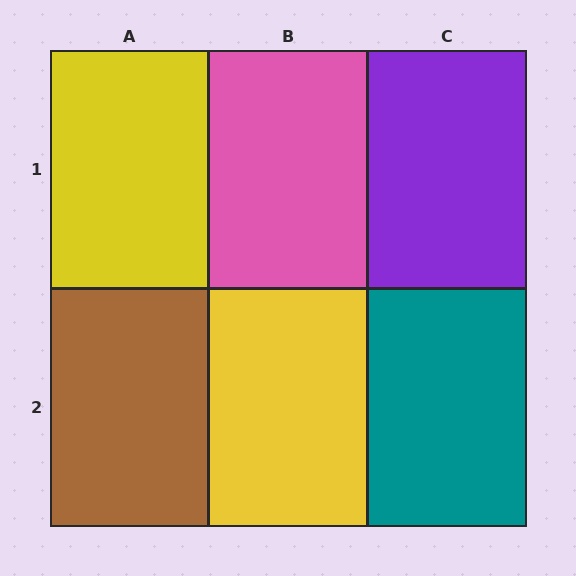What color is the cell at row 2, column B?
Yellow.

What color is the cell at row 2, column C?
Teal.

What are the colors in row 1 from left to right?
Yellow, pink, purple.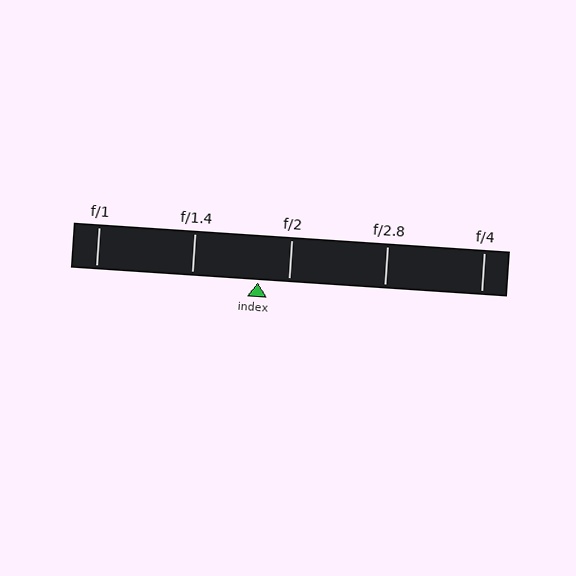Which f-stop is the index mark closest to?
The index mark is closest to f/2.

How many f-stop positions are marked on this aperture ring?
There are 5 f-stop positions marked.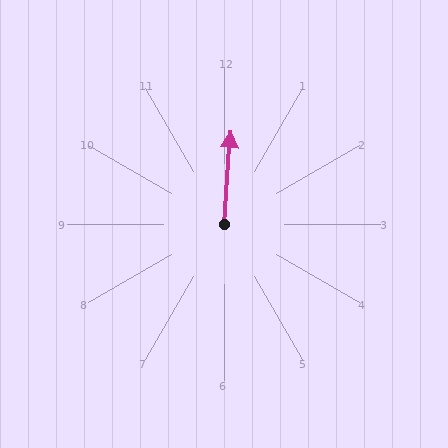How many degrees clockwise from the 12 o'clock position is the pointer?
Approximately 4 degrees.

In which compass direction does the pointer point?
North.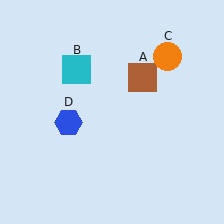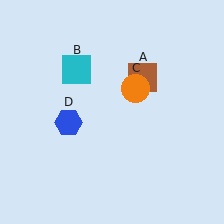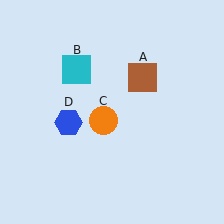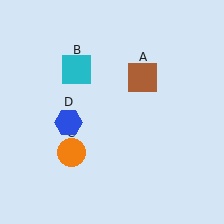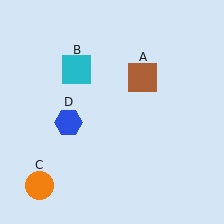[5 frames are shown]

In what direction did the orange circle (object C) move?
The orange circle (object C) moved down and to the left.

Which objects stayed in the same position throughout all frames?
Brown square (object A) and cyan square (object B) and blue hexagon (object D) remained stationary.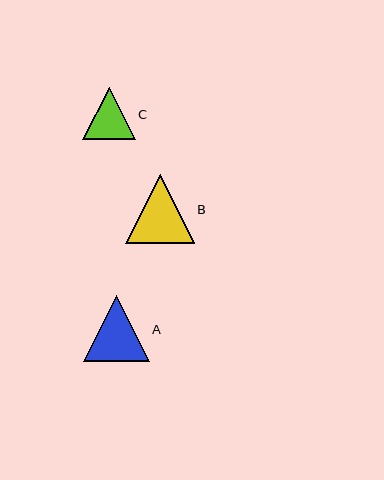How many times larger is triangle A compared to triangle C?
Triangle A is approximately 1.3 times the size of triangle C.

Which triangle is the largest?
Triangle B is the largest with a size of approximately 69 pixels.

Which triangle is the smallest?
Triangle C is the smallest with a size of approximately 52 pixels.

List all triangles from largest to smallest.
From largest to smallest: B, A, C.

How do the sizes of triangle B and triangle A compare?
Triangle B and triangle A are approximately the same size.